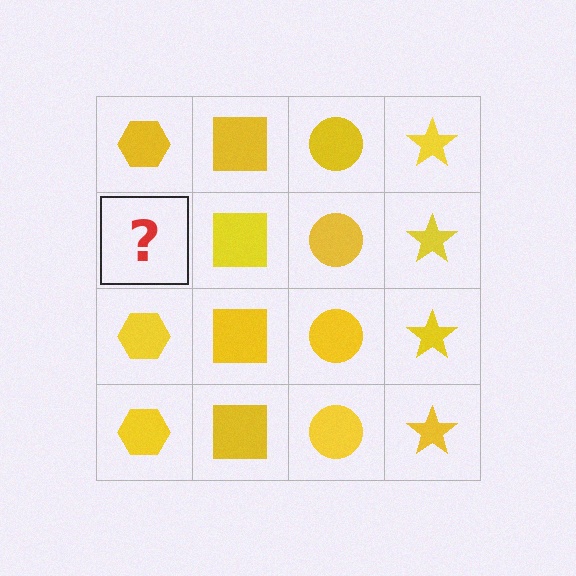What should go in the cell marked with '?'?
The missing cell should contain a yellow hexagon.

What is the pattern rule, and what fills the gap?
The rule is that each column has a consistent shape. The gap should be filled with a yellow hexagon.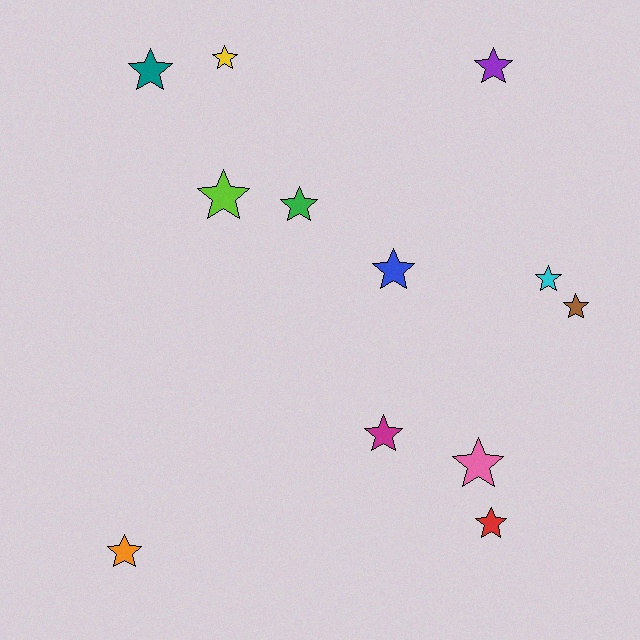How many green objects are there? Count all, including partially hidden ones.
There is 1 green object.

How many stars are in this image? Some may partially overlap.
There are 12 stars.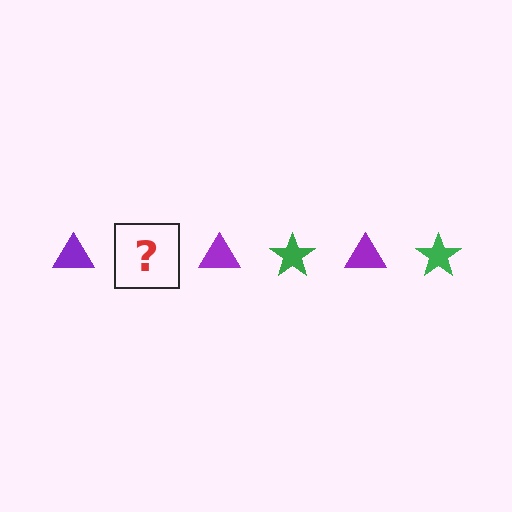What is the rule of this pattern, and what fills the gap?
The rule is that the pattern alternates between purple triangle and green star. The gap should be filled with a green star.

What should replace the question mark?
The question mark should be replaced with a green star.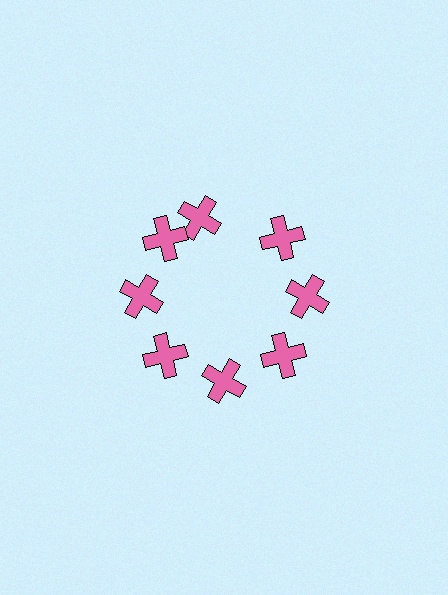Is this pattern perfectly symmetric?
No. The 8 pink crosses are arranged in a ring, but one element near the 12 o'clock position is rotated out of alignment along the ring, breaking the 8-fold rotational symmetry.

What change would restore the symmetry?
The symmetry would be restored by rotating it back into even spacing with its neighbors so that all 8 crosses sit at equal angles and equal distance from the center.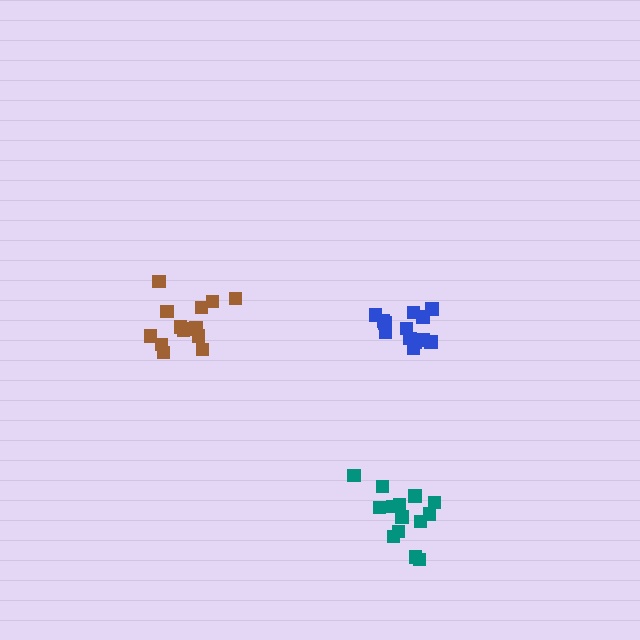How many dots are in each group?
Group 1: 13 dots, Group 2: 14 dots, Group 3: 14 dots (41 total).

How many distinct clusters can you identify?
There are 3 distinct clusters.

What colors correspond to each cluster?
The clusters are colored: blue, teal, brown.